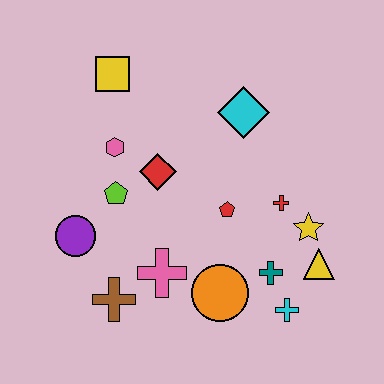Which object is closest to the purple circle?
The lime pentagon is closest to the purple circle.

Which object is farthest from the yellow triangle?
The yellow square is farthest from the yellow triangle.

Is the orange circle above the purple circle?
No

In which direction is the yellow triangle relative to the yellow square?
The yellow triangle is to the right of the yellow square.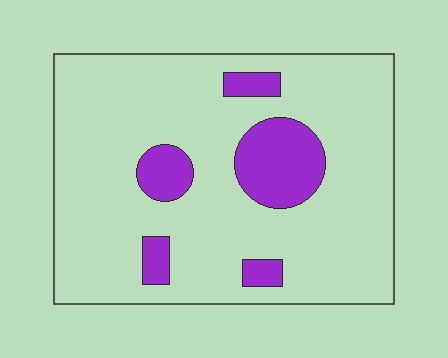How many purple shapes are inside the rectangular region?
5.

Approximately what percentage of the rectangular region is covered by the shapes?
Approximately 15%.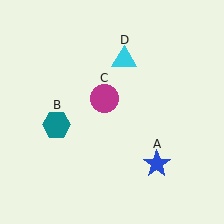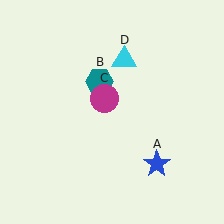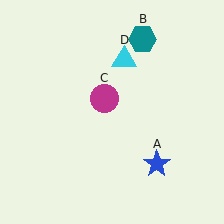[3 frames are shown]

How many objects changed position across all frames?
1 object changed position: teal hexagon (object B).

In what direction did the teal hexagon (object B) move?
The teal hexagon (object B) moved up and to the right.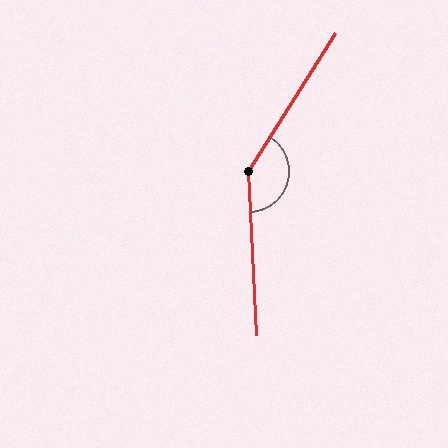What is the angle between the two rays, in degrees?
Approximately 145 degrees.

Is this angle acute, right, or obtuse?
It is obtuse.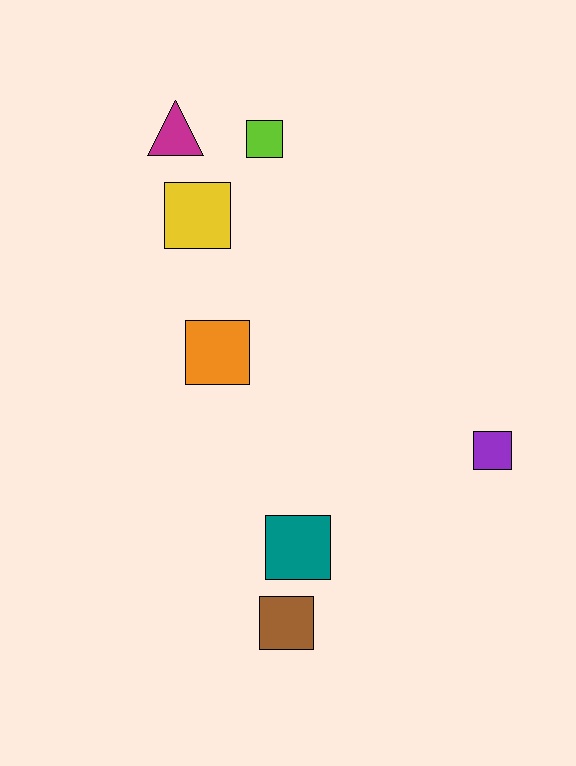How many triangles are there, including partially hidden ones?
There is 1 triangle.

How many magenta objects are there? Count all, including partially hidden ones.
There is 1 magenta object.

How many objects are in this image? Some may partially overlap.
There are 7 objects.